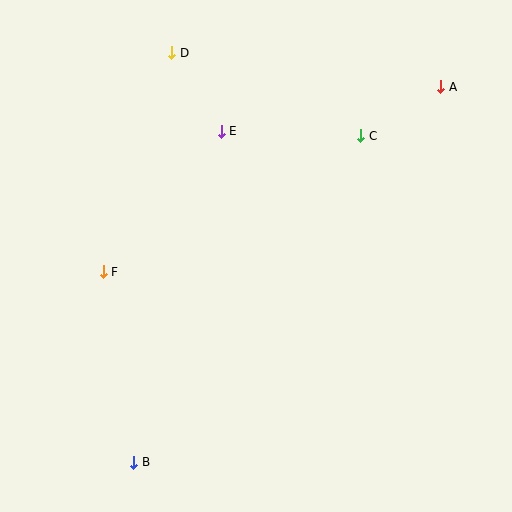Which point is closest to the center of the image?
Point E at (221, 131) is closest to the center.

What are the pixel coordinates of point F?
Point F is at (103, 272).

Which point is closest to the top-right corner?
Point A is closest to the top-right corner.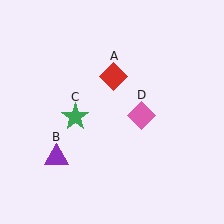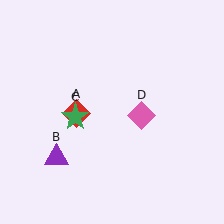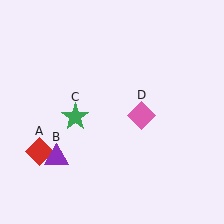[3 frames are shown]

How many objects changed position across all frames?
1 object changed position: red diamond (object A).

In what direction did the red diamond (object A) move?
The red diamond (object A) moved down and to the left.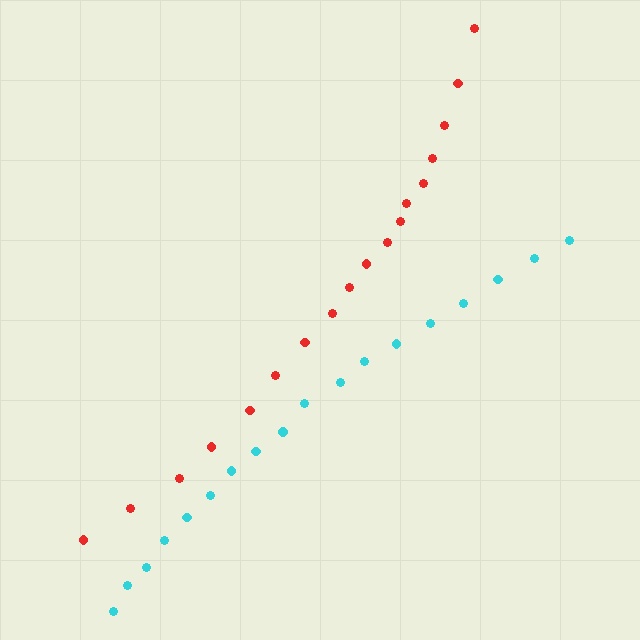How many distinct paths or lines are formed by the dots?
There are 2 distinct paths.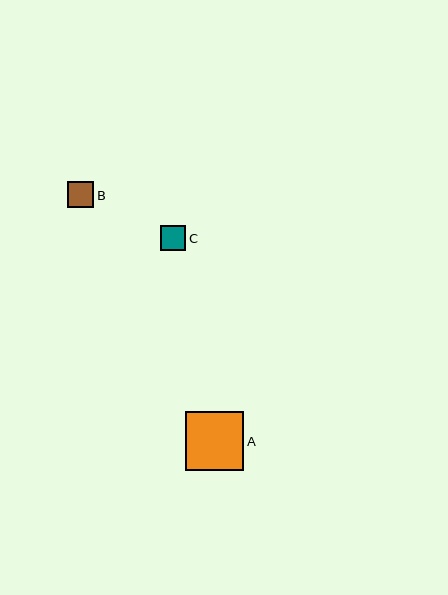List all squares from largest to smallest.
From largest to smallest: A, B, C.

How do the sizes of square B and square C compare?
Square B and square C are approximately the same size.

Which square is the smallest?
Square C is the smallest with a size of approximately 25 pixels.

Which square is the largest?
Square A is the largest with a size of approximately 59 pixels.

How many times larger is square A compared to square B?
Square A is approximately 2.3 times the size of square B.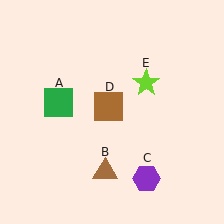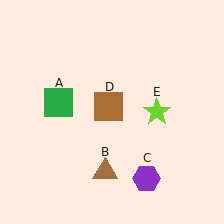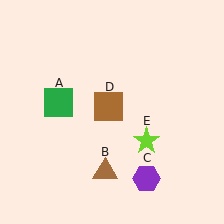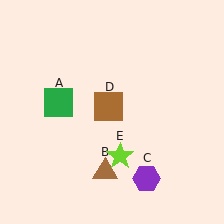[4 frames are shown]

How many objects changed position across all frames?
1 object changed position: lime star (object E).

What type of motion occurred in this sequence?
The lime star (object E) rotated clockwise around the center of the scene.